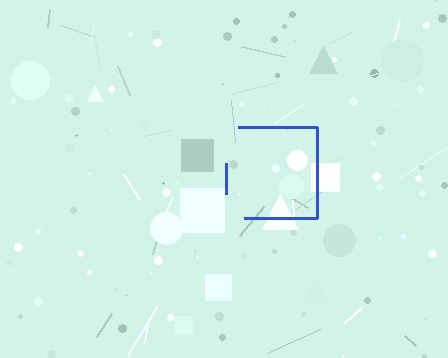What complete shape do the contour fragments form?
The contour fragments form a square.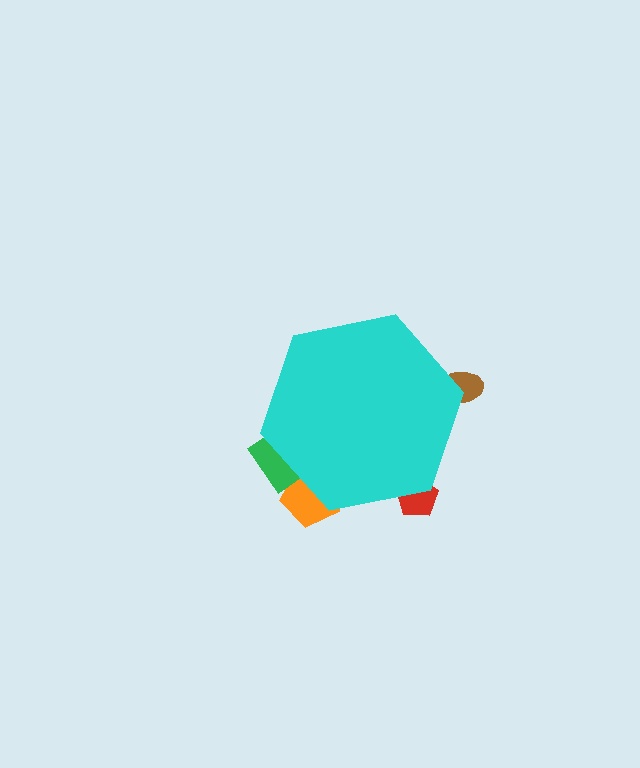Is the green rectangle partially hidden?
Yes, the green rectangle is partially hidden behind the cyan hexagon.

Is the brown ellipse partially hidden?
Yes, the brown ellipse is partially hidden behind the cyan hexagon.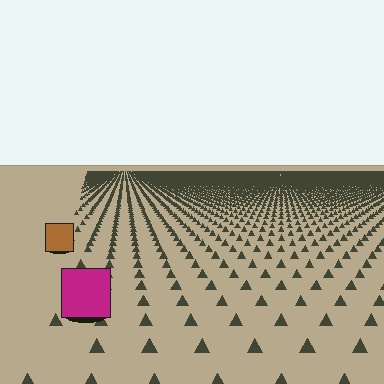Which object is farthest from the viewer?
The brown square is farthest from the viewer. It appears smaller and the ground texture around it is denser.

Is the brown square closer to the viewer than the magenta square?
No. The magenta square is closer — you can tell from the texture gradient: the ground texture is coarser near it.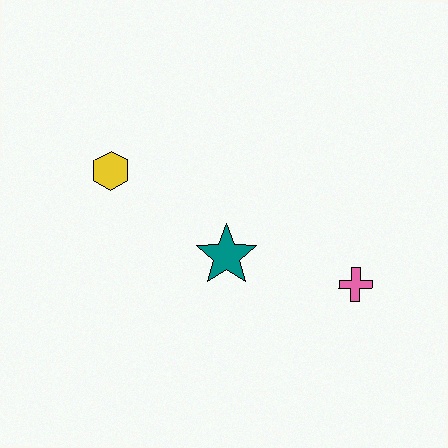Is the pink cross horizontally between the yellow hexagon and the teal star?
No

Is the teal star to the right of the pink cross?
No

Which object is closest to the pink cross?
The teal star is closest to the pink cross.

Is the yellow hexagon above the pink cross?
Yes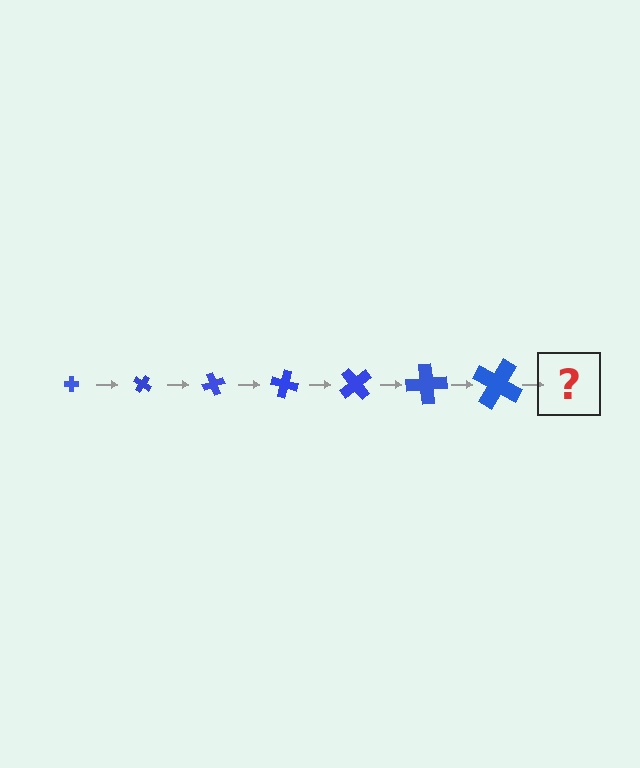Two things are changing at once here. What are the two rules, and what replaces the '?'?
The two rules are that the cross grows larger each step and it rotates 35 degrees each step. The '?' should be a cross, larger than the previous one and rotated 245 degrees from the start.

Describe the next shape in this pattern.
It should be a cross, larger than the previous one and rotated 245 degrees from the start.